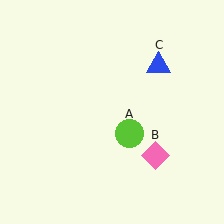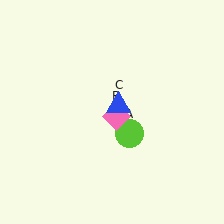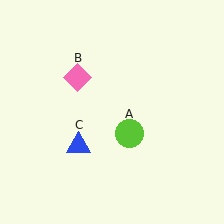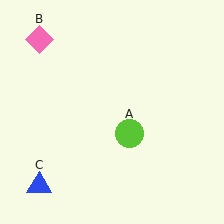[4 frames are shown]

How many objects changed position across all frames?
2 objects changed position: pink diamond (object B), blue triangle (object C).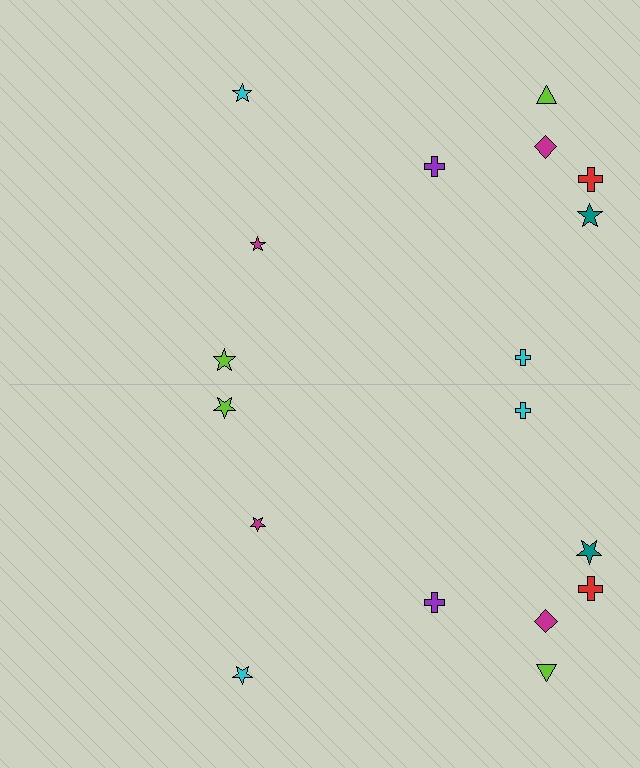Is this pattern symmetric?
Yes, this pattern has bilateral (reflection) symmetry.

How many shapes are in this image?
There are 18 shapes in this image.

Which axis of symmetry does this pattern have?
The pattern has a horizontal axis of symmetry running through the center of the image.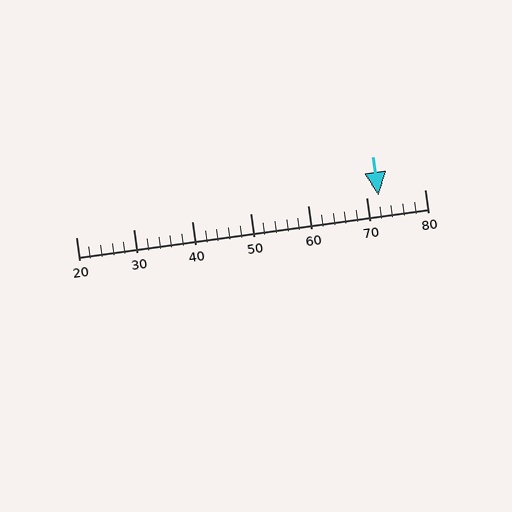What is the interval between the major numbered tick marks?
The major tick marks are spaced 10 units apart.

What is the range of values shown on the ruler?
The ruler shows values from 20 to 80.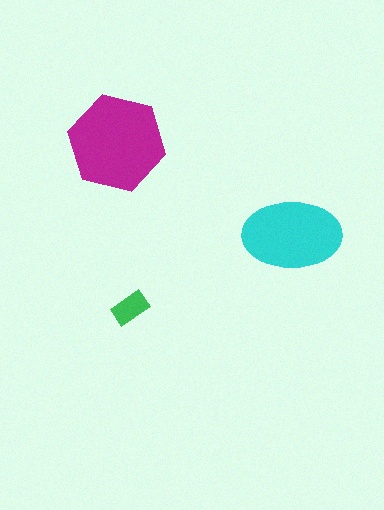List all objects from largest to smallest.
The magenta hexagon, the cyan ellipse, the green rectangle.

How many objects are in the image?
There are 3 objects in the image.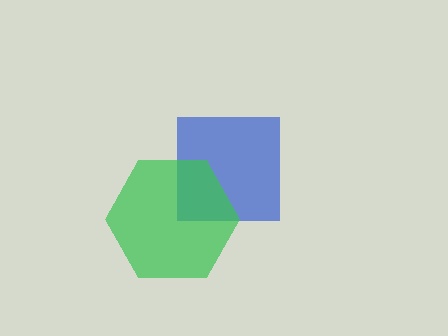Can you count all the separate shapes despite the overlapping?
Yes, there are 2 separate shapes.